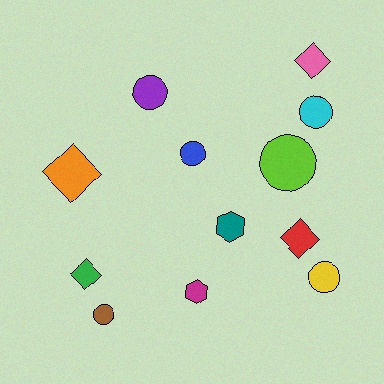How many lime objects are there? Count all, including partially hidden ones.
There is 1 lime object.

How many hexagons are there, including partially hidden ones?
There are 2 hexagons.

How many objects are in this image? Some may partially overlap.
There are 12 objects.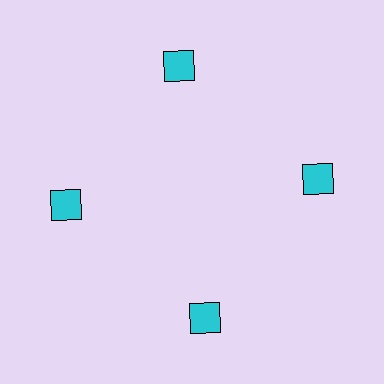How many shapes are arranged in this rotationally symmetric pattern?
There are 4 shapes, arranged in 4 groups of 1.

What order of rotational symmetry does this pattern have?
This pattern has 4-fold rotational symmetry.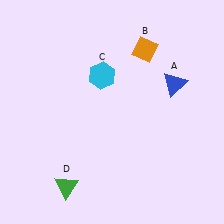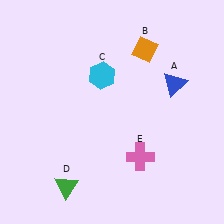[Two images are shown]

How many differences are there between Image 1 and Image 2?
There is 1 difference between the two images.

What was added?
A pink cross (E) was added in Image 2.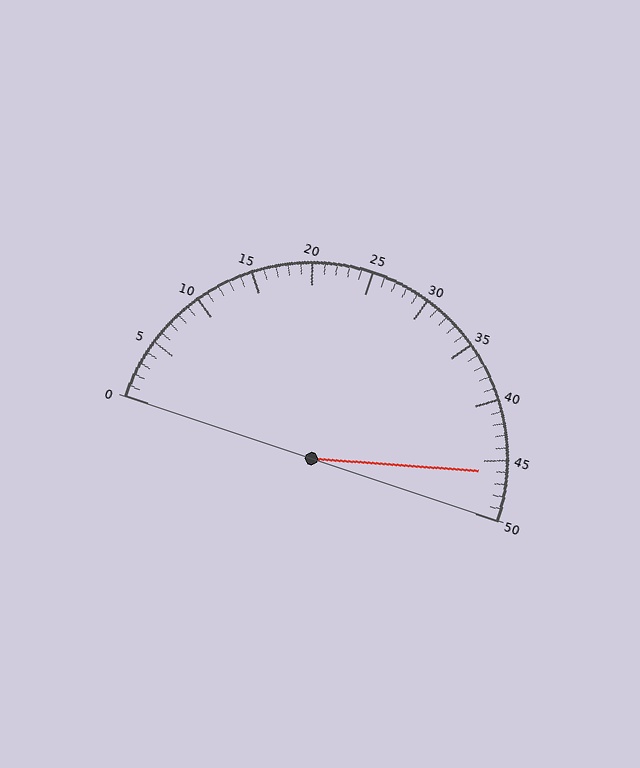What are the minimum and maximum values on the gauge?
The gauge ranges from 0 to 50.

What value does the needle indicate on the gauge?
The needle indicates approximately 46.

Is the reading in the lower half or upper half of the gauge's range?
The reading is in the upper half of the range (0 to 50).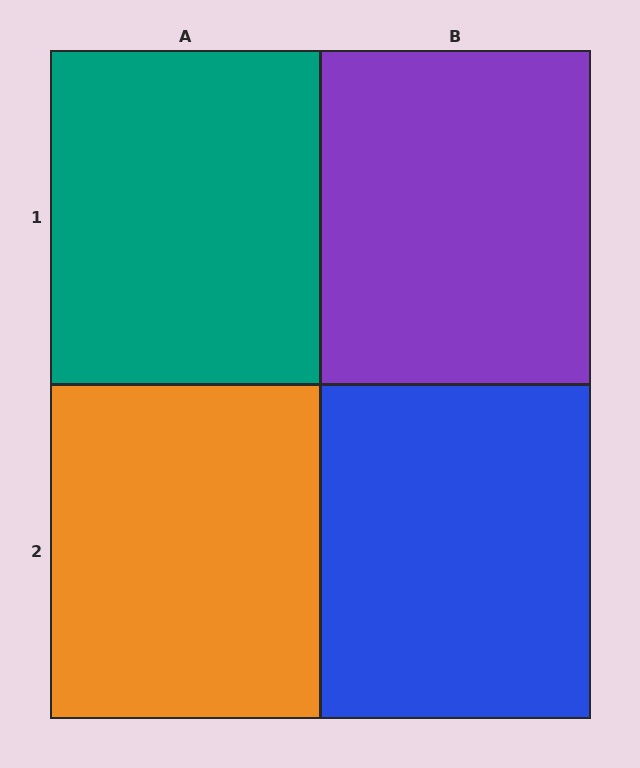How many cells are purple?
1 cell is purple.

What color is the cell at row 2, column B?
Blue.